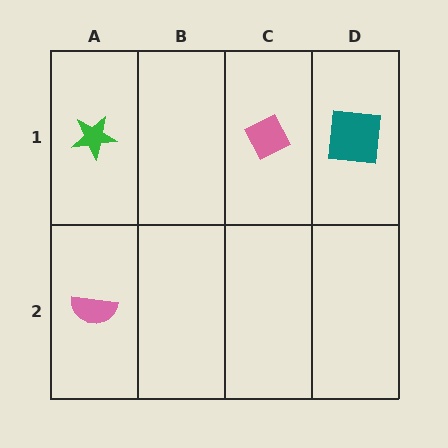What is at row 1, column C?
A pink diamond.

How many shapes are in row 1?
3 shapes.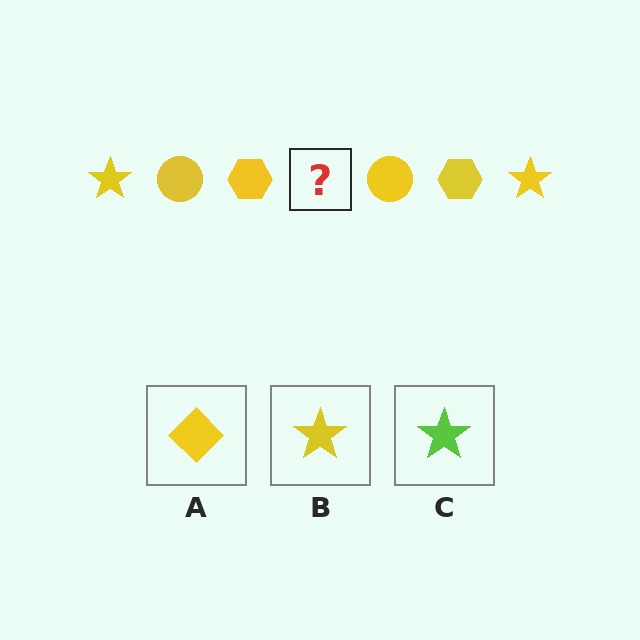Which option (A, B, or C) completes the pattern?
B.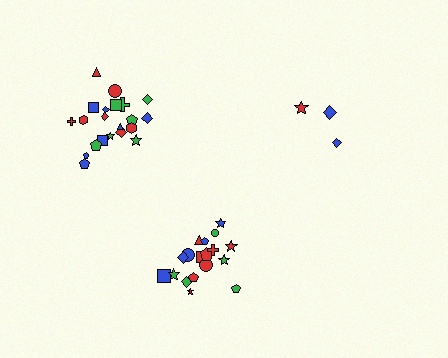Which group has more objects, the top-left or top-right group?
The top-left group.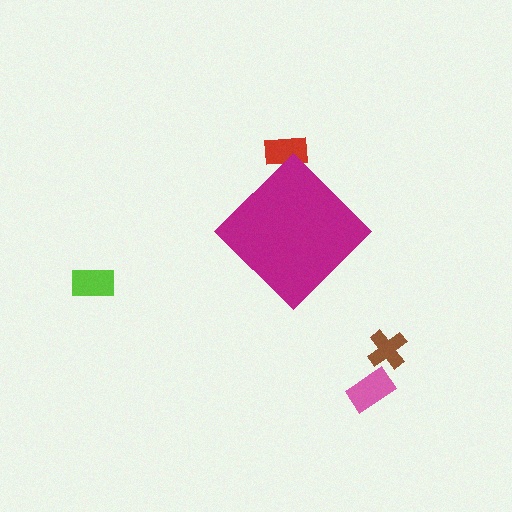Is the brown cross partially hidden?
No, the brown cross is fully visible.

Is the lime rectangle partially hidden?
No, the lime rectangle is fully visible.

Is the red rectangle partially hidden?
Yes, the red rectangle is partially hidden behind the magenta diamond.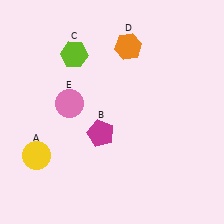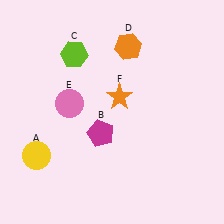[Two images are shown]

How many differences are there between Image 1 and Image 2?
There is 1 difference between the two images.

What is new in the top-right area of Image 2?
An orange star (F) was added in the top-right area of Image 2.